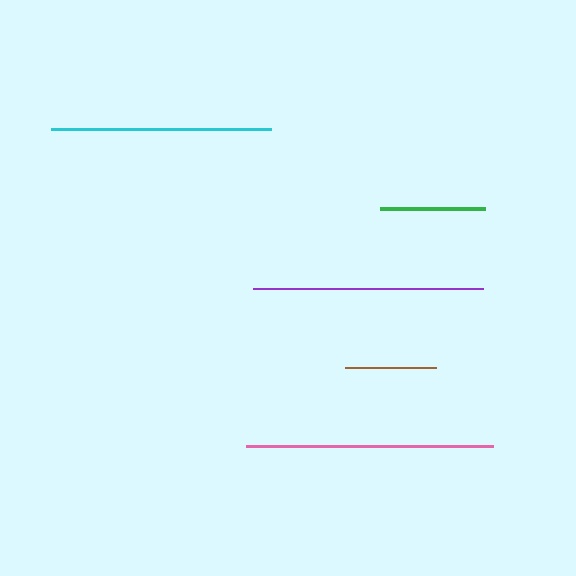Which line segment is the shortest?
The brown line is the shortest at approximately 91 pixels.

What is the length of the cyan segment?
The cyan segment is approximately 219 pixels long.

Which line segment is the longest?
The pink line is the longest at approximately 247 pixels.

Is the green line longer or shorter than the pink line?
The pink line is longer than the green line.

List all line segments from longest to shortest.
From longest to shortest: pink, purple, cyan, green, brown.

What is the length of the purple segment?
The purple segment is approximately 230 pixels long.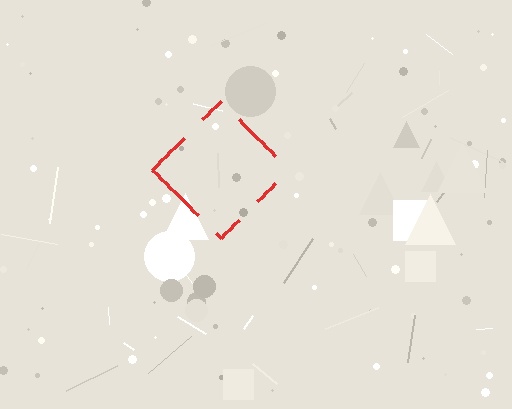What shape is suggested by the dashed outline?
The dashed outline suggests a diamond.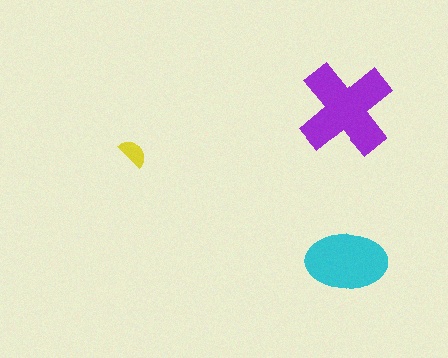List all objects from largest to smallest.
The purple cross, the cyan ellipse, the yellow semicircle.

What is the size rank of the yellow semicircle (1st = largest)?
3rd.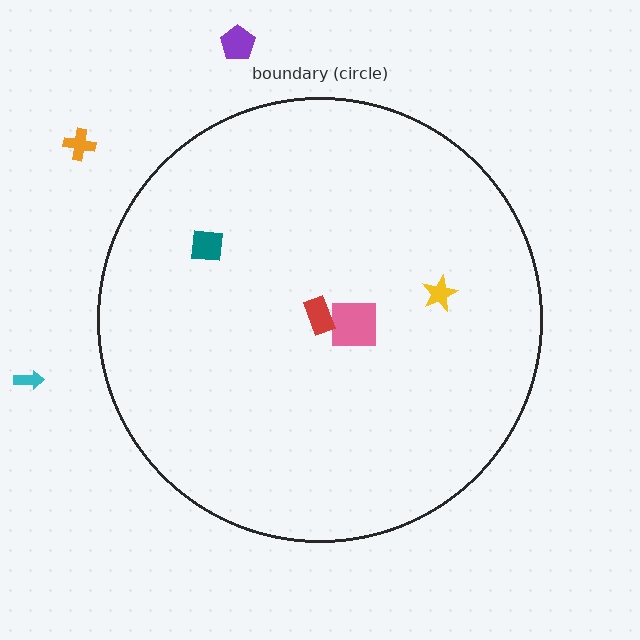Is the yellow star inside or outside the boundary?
Inside.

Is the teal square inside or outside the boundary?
Inside.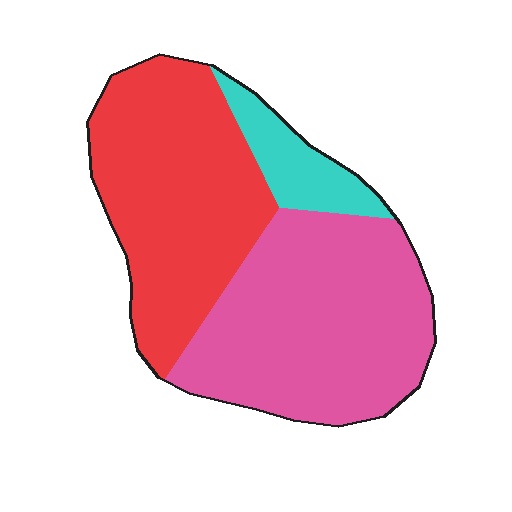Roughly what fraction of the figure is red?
Red covers roughly 40% of the figure.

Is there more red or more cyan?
Red.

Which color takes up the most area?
Pink, at roughly 45%.